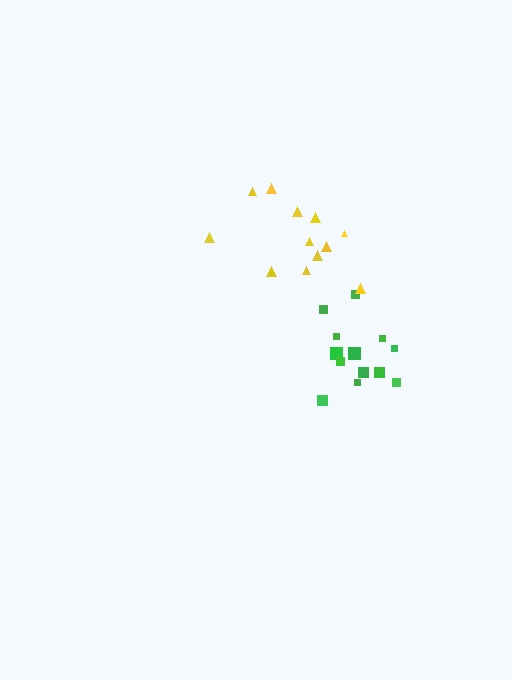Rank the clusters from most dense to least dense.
yellow, green.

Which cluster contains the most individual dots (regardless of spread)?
Green (13).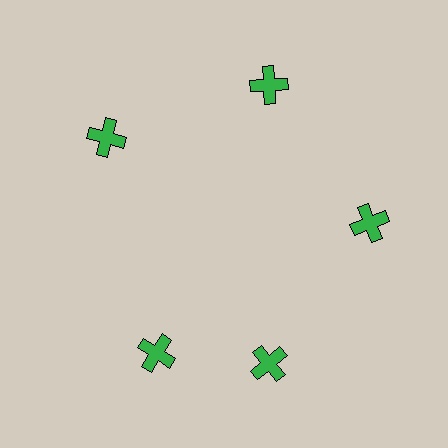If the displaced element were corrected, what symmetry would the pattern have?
It would have 5-fold rotational symmetry — the pattern would map onto itself every 72 degrees.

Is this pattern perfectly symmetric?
No. The 5 green crosses are arranged in a ring, but one element near the 8 o'clock position is rotated out of alignment along the ring, breaking the 5-fold rotational symmetry.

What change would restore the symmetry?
The symmetry would be restored by rotating it back into even spacing with its neighbors so that all 5 crosses sit at equal angles and equal distance from the center.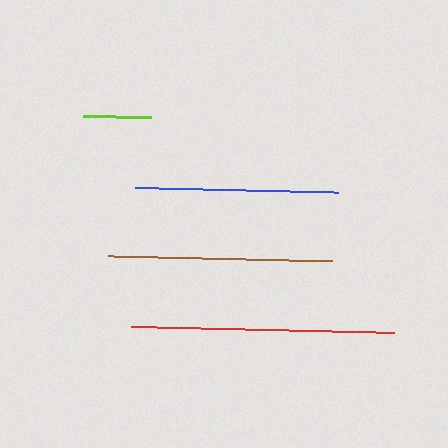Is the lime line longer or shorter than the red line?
The red line is longer than the lime line.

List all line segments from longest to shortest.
From longest to shortest: red, brown, blue, lime.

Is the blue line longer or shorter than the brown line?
The brown line is longer than the blue line.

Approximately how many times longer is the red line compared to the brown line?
The red line is approximately 1.2 times the length of the brown line.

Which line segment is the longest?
The red line is the longest at approximately 263 pixels.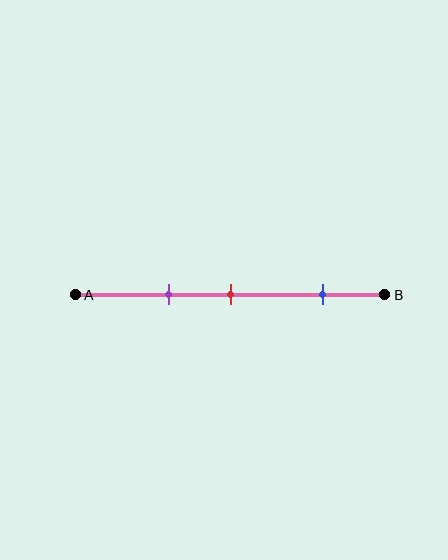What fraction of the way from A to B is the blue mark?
The blue mark is approximately 80% (0.8) of the way from A to B.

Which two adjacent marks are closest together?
The purple and red marks are the closest adjacent pair.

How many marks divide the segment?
There are 3 marks dividing the segment.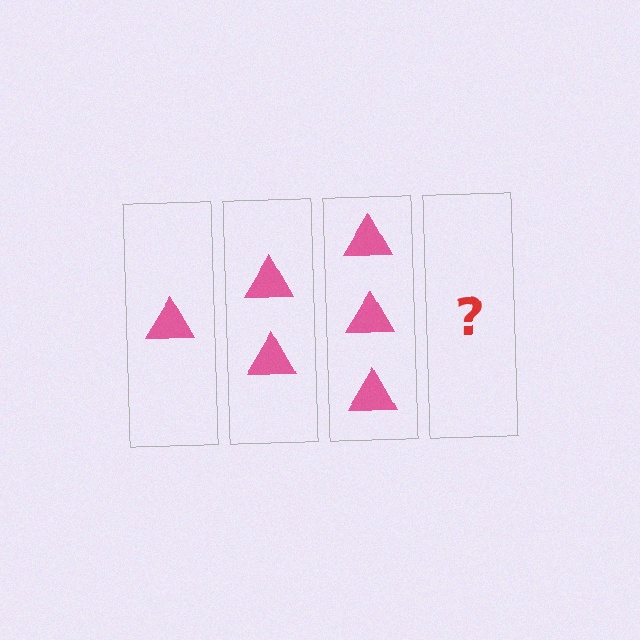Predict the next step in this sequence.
The next step is 4 triangles.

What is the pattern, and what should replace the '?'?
The pattern is that each step adds one more triangle. The '?' should be 4 triangles.